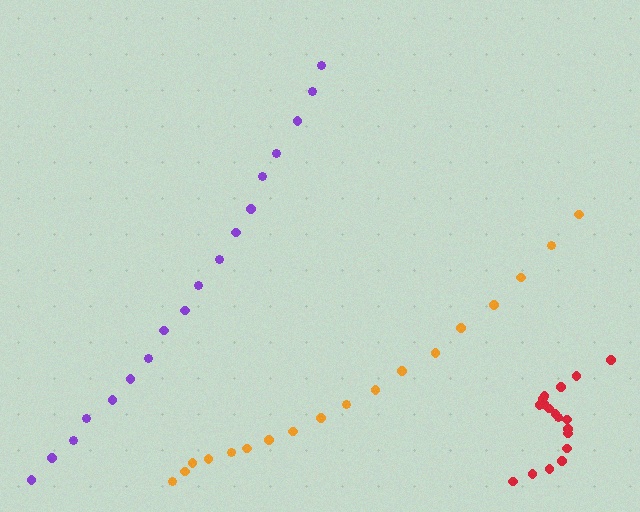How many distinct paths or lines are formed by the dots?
There are 3 distinct paths.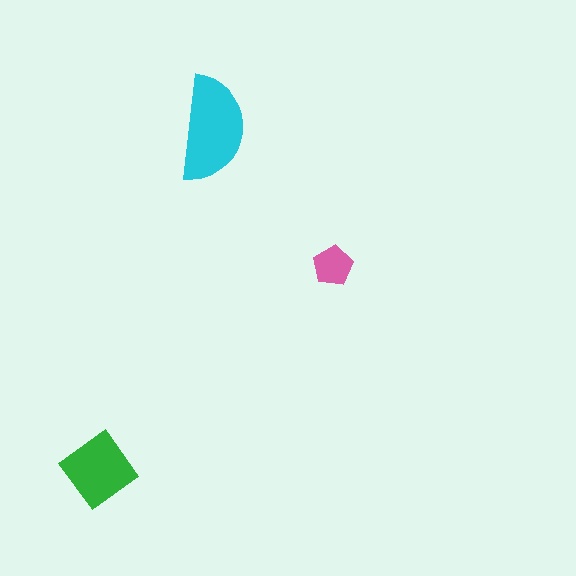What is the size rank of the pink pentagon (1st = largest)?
3rd.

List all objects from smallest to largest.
The pink pentagon, the green diamond, the cyan semicircle.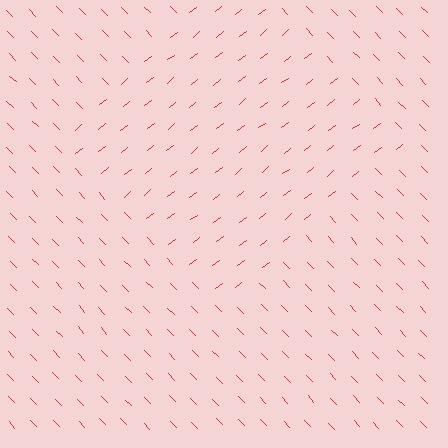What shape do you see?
I see a diamond.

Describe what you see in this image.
The image is filled with small red line segments. A diamond region in the image has lines oriented differently from the surrounding lines, creating a visible texture boundary.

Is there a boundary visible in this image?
Yes, there is a texture boundary formed by a change in line orientation.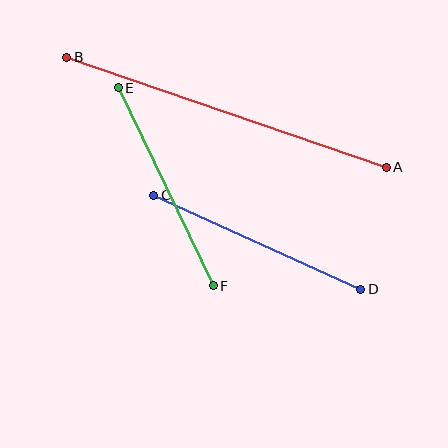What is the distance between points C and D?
The distance is approximately 228 pixels.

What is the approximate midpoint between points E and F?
The midpoint is at approximately (166, 187) pixels.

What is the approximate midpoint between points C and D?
The midpoint is at approximately (257, 242) pixels.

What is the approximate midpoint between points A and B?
The midpoint is at approximately (226, 112) pixels.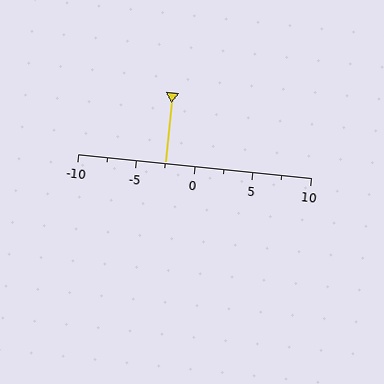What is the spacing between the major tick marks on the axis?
The major ticks are spaced 5 apart.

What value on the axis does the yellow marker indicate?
The marker indicates approximately -2.5.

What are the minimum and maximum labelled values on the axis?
The axis runs from -10 to 10.